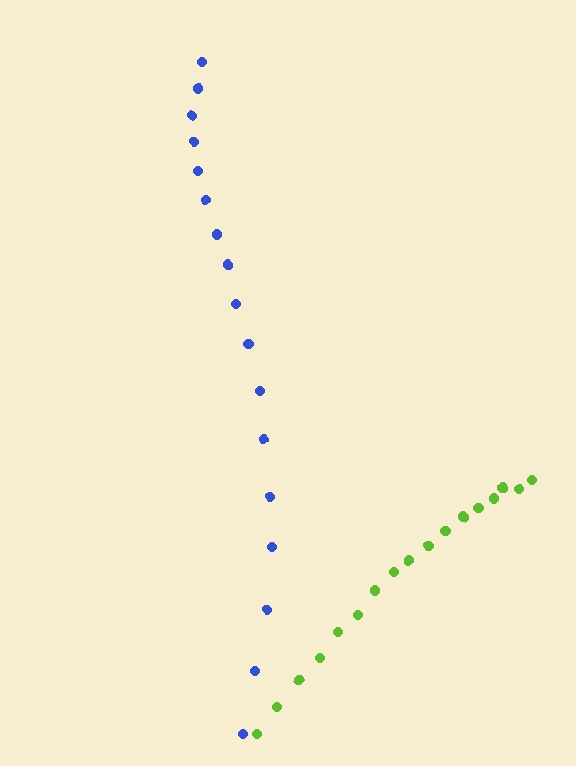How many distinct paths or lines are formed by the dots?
There are 2 distinct paths.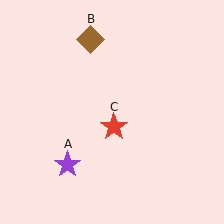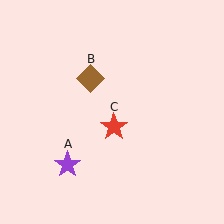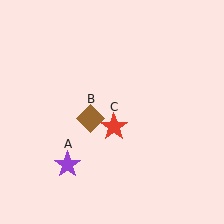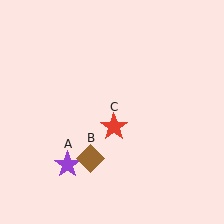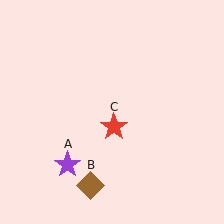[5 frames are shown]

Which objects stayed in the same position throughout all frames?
Purple star (object A) and red star (object C) remained stationary.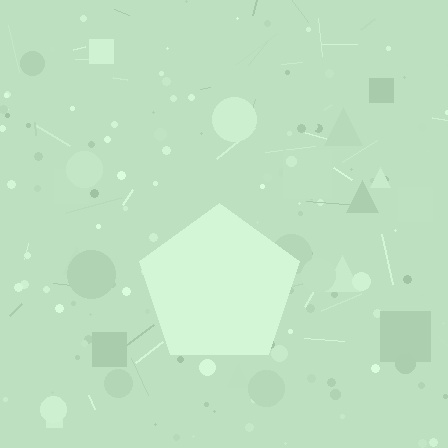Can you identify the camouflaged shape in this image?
The camouflaged shape is a pentagon.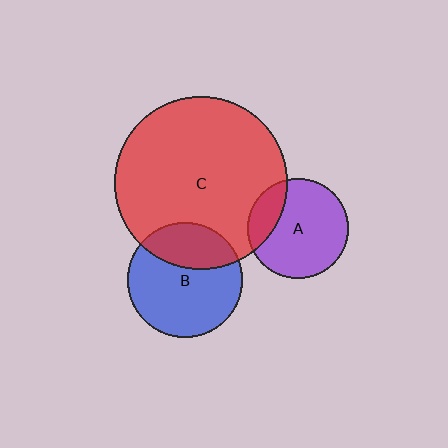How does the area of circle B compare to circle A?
Approximately 1.3 times.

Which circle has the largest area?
Circle C (red).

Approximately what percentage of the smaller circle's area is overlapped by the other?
Approximately 20%.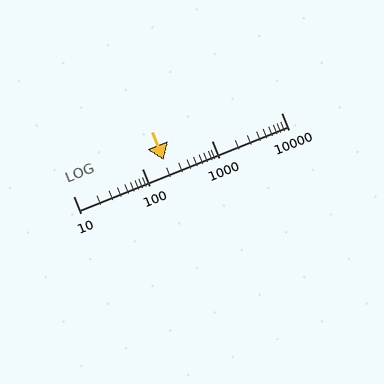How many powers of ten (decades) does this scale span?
The scale spans 3 decades, from 10 to 10000.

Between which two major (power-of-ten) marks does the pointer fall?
The pointer is between 100 and 1000.